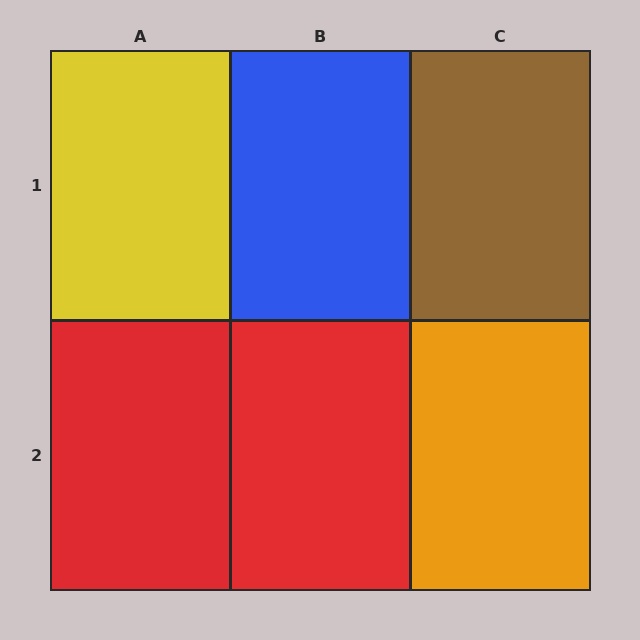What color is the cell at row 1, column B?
Blue.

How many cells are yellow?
1 cell is yellow.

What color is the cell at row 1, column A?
Yellow.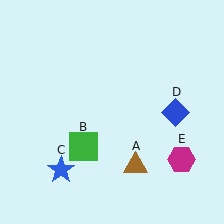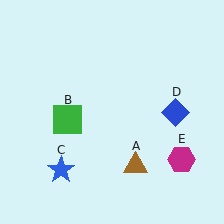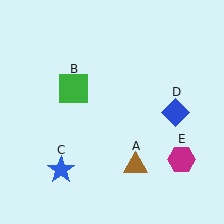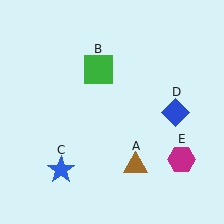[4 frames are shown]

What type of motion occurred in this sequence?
The green square (object B) rotated clockwise around the center of the scene.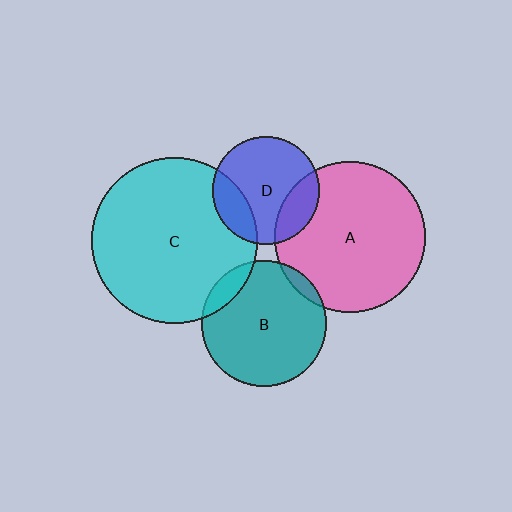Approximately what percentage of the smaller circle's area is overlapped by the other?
Approximately 10%.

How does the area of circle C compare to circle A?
Approximately 1.2 times.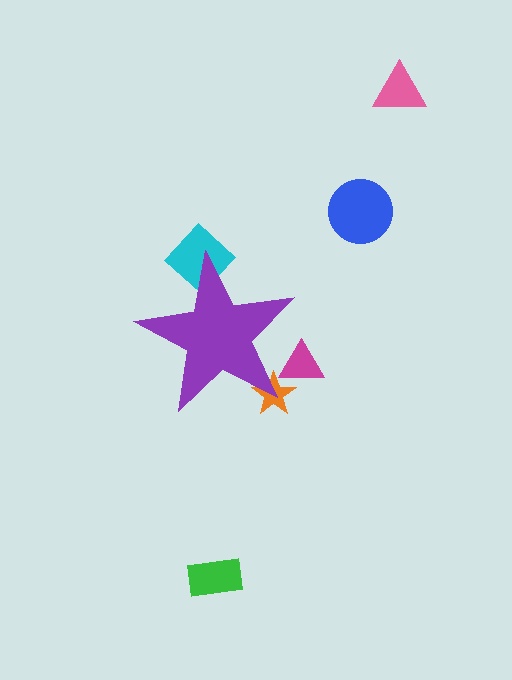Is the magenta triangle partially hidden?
Yes, the magenta triangle is partially hidden behind the purple star.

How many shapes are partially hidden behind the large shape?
3 shapes are partially hidden.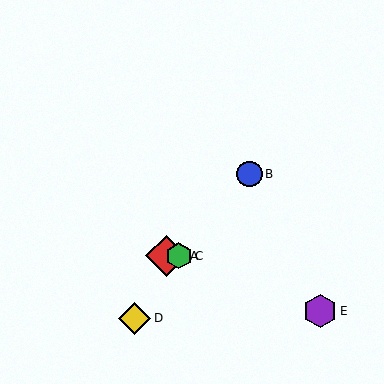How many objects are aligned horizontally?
2 objects (A, C) are aligned horizontally.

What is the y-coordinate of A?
Object A is at y≈256.